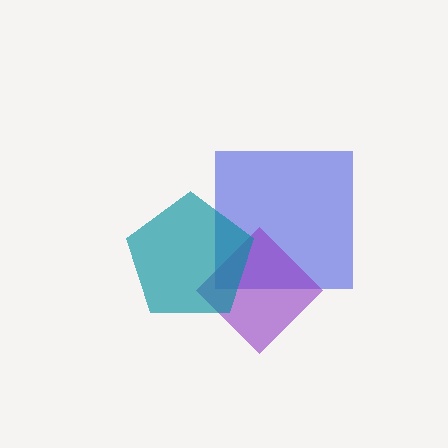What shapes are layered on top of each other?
The layered shapes are: a blue square, a purple diamond, a teal pentagon.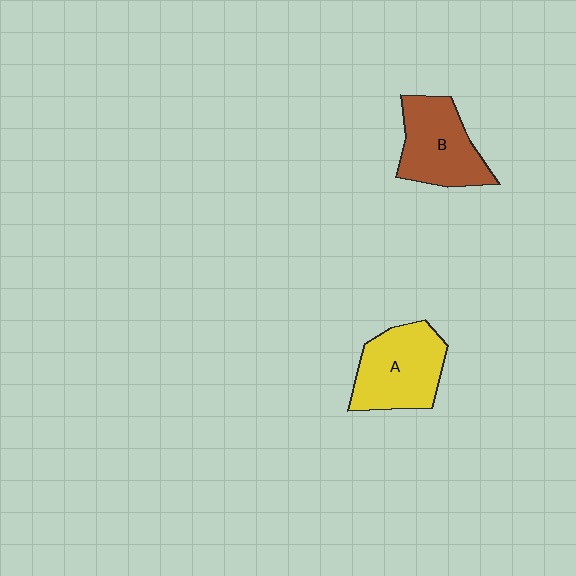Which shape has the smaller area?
Shape B (brown).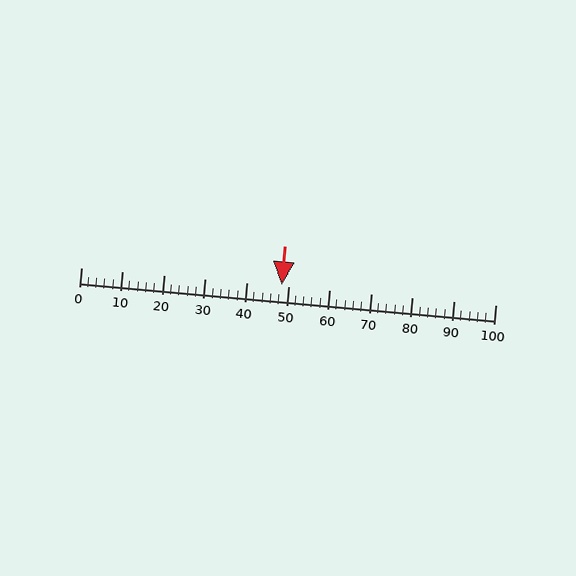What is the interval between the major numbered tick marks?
The major tick marks are spaced 10 units apart.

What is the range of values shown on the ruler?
The ruler shows values from 0 to 100.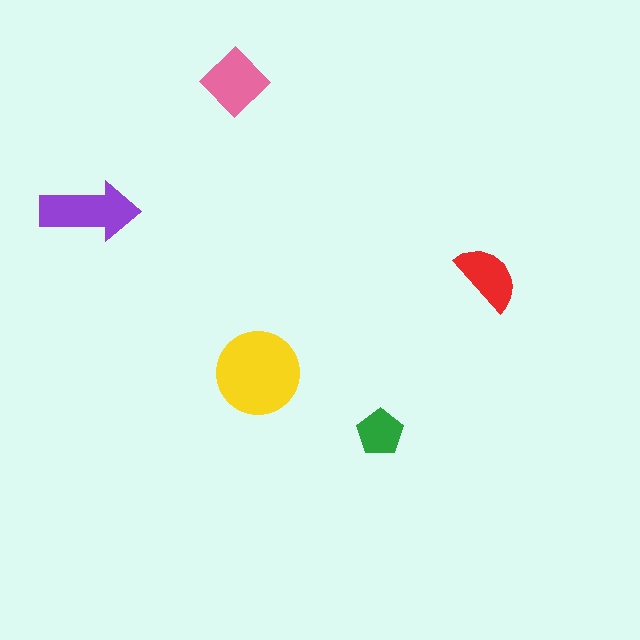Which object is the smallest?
The green pentagon.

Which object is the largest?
The yellow circle.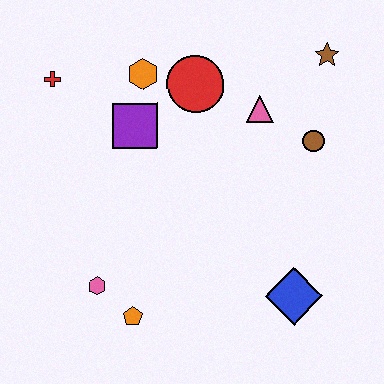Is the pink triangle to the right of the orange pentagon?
Yes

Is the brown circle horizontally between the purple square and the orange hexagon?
No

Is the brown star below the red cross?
No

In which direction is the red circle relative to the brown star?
The red circle is to the left of the brown star.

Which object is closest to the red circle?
The orange hexagon is closest to the red circle.